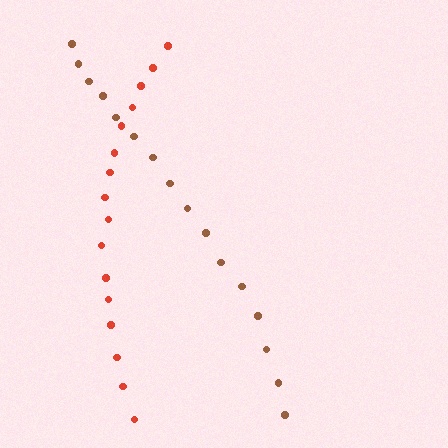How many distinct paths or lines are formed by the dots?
There are 2 distinct paths.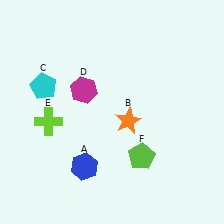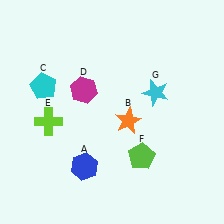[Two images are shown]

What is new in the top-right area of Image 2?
A cyan star (G) was added in the top-right area of Image 2.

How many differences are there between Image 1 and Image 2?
There is 1 difference between the two images.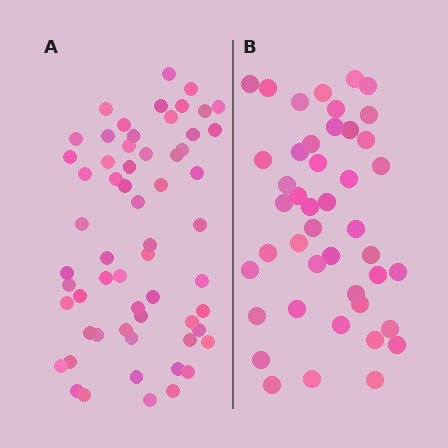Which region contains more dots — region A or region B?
Region A (the left region) has more dots.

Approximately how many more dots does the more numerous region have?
Region A has approximately 15 more dots than region B.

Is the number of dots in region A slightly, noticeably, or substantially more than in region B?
Region A has noticeably more, but not dramatically so. The ratio is roughly 1.4 to 1.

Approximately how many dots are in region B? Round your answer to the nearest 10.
About 40 dots. (The exact count is 44, which rounds to 40.)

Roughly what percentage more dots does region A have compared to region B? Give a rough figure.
About 35% more.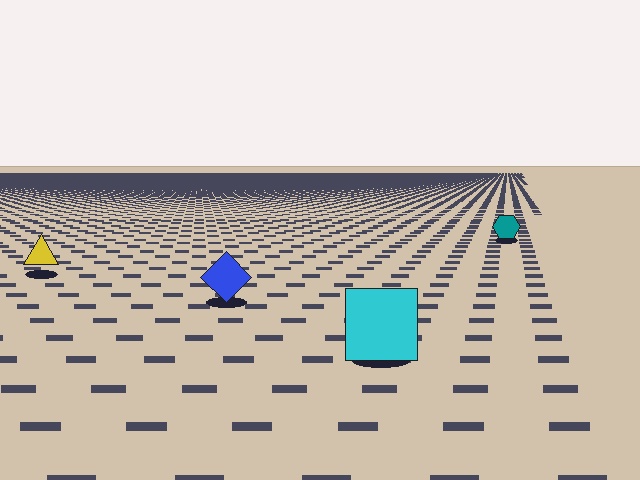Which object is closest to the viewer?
The cyan square is closest. The texture marks near it are larger and more spread out.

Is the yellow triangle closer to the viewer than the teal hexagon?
Yes. The yellow triangle is closer — you can tell from the texture gradient: the ground texture is coarser near it.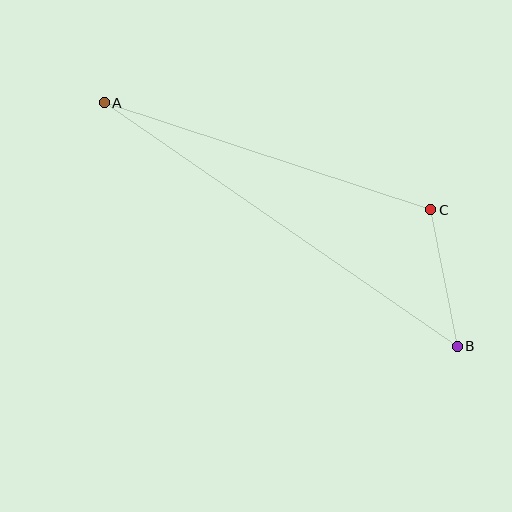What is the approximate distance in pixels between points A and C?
The distance between A and C is approximately 344 pixels.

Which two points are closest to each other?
Points B and C are closest to each other.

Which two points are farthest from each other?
Points A and B are farthest from each other.